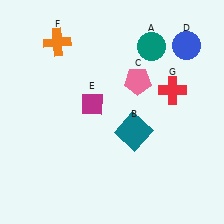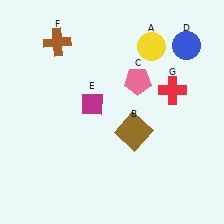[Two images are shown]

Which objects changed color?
A changed from teal to yellow. B changed from teal to brown. F changed from orange to brown.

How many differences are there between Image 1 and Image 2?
There are 3 differences between the two images.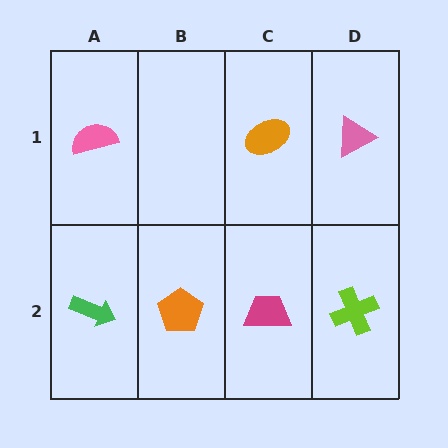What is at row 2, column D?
A lime cross.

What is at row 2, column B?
An orange pentagon.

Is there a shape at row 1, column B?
No, that cell is empty.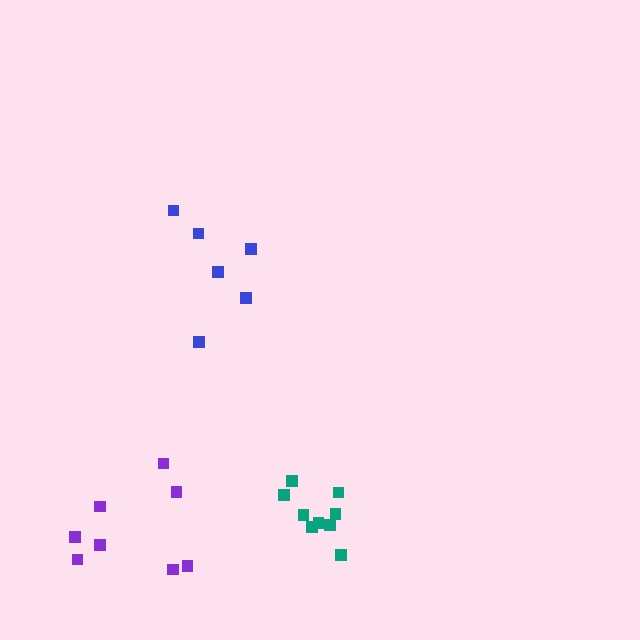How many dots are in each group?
Group 1: 9 dots, Group 2: 6 dots, Group 3: 8 dots (23 total).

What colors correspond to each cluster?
The clusters are colored: teal, blue, purple.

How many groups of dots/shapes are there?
There are 3 groups.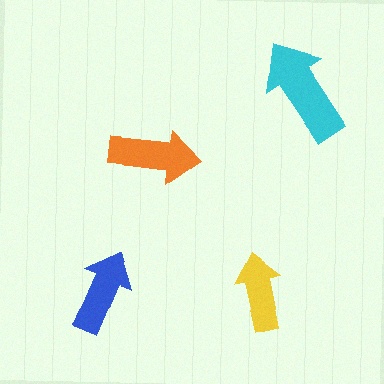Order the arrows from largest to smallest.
the cyan one, the orange one, the blue one, the yellow one.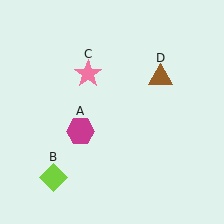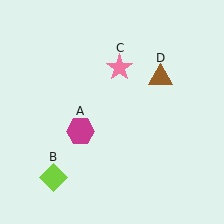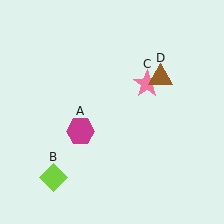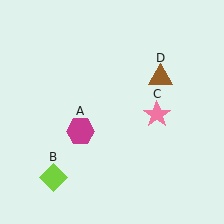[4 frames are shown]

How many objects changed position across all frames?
1 object changed position: pink star (object C).